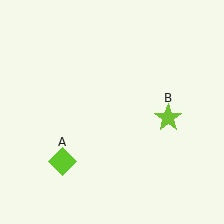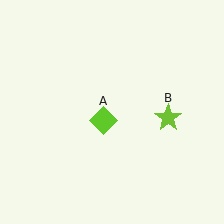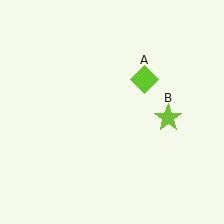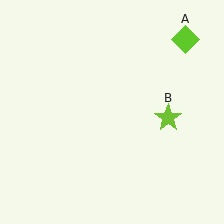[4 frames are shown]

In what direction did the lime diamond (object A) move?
The lime diamond (object A) moved up and to the right.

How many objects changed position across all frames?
1 object changed position: lime diamond (object A).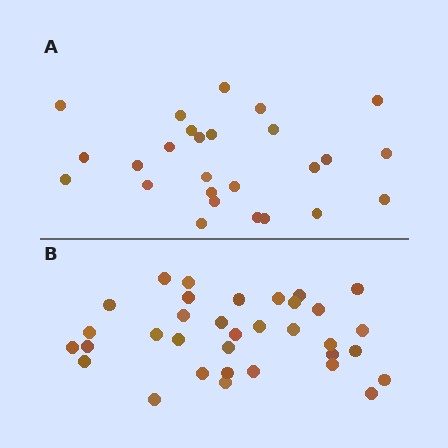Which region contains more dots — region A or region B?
Region B (the bottom region) has more dots.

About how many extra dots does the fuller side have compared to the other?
Region B has roughly 8 or so more dots than region A.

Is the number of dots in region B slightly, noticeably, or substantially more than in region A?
Region B has noticeably more, but not dramatically so. The ratio is roughly 1.3 to 1.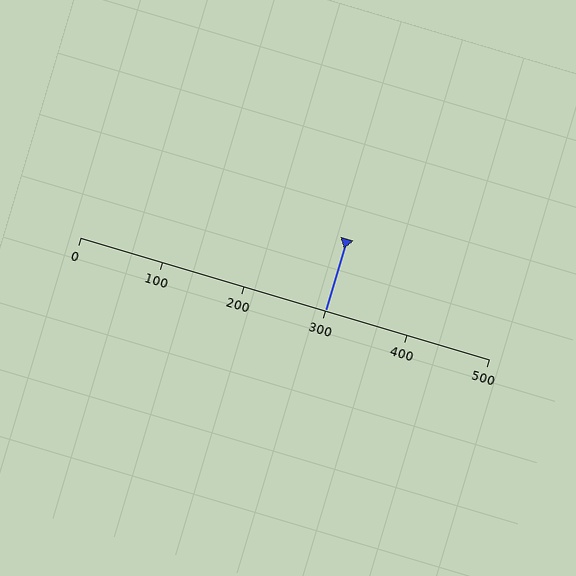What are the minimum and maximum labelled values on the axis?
The axis runs from 0 to 500.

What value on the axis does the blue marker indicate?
The marker indicates approximately 300.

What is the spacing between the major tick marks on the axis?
The major ticks are spaced 100 apart.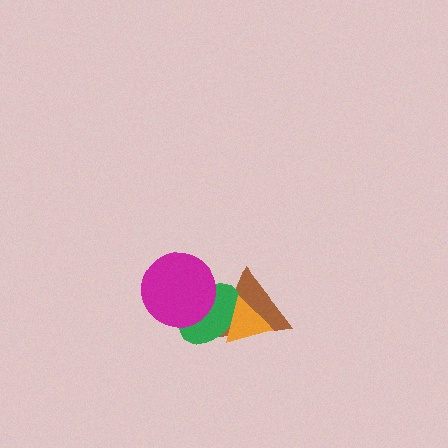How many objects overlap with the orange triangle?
2 objects overlap with the orange triangle.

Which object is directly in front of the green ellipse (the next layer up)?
The magenta circle is directly in front of the green ellipse.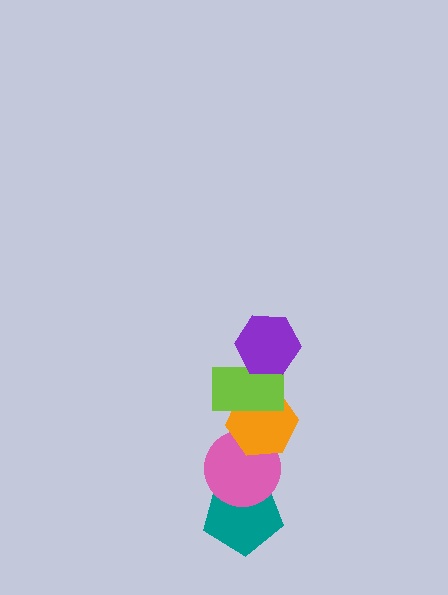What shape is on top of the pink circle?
The orange hexagon is on top of the pink circle.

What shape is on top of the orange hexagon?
The lime rectangle is on top of the orange hexagon.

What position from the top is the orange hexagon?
The orange hexagon is 3rd from the top.